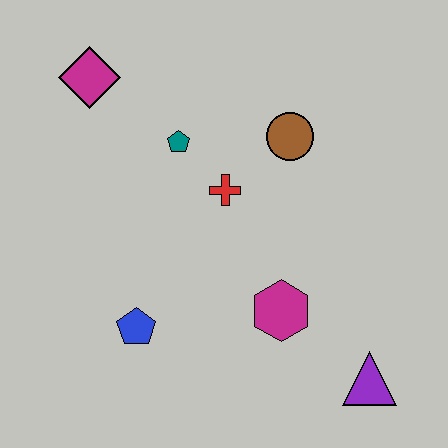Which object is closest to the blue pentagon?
The magenta hexagon is closest to the blue pentagon.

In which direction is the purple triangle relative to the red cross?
The purple triangle is below the red cross.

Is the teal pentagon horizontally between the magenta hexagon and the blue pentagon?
Yes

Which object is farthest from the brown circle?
The purple triangle is farthest from the brown circle.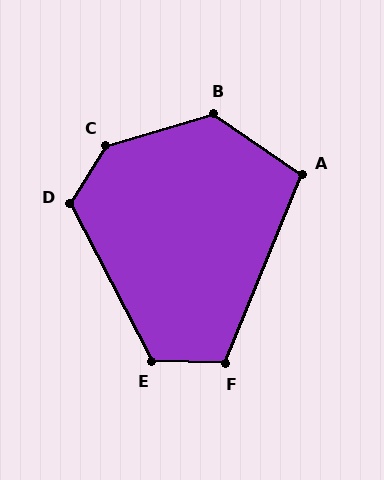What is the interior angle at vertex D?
Approximately 121 degrees (obtuse).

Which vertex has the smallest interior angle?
A, at approximately 103 degrees.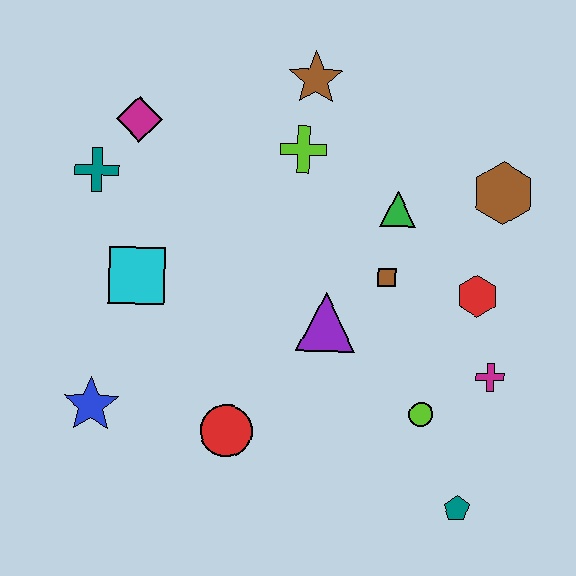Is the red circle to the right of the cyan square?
Yes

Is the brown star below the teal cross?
No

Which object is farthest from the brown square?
The blue star is farthest from the brown square.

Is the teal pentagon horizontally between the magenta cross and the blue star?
Yes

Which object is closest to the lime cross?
The brown star is closest to the lime cross.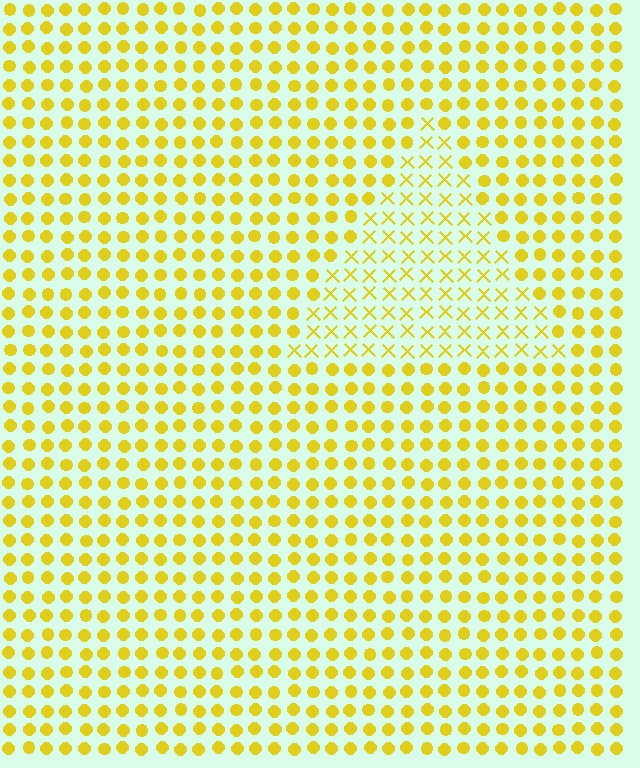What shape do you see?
I see a triangle.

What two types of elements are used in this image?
The image uses X marks inside the triangle region and circles outside it.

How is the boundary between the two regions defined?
The boundary is defined by a change in element shape: X marks inside vs. circles outside. All elements share the same color and spacing.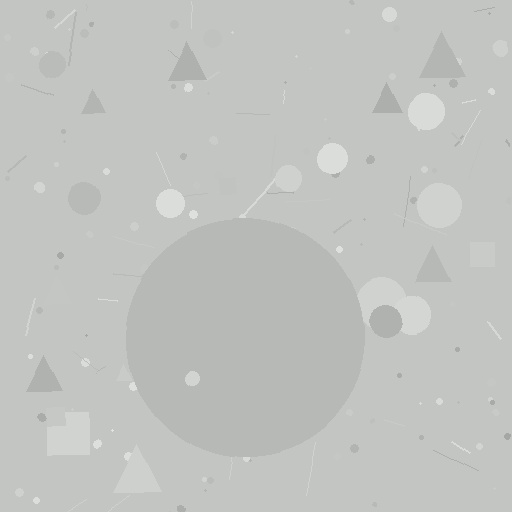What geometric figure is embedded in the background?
A circle is embedded in the background.